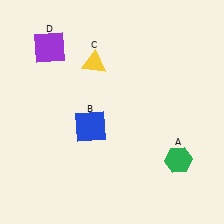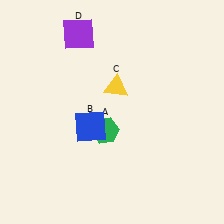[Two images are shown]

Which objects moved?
The objects that moved are: the green hexagon (A), the yellow triangle (C), the purple square (D).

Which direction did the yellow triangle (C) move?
The yellow triangle (C) moved down.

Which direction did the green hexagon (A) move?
The green hexagon (A) moved left.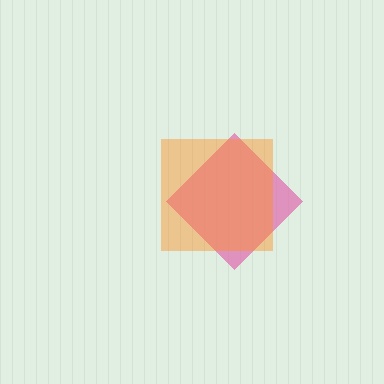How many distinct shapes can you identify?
There are 2 distinct shapes: a pink diamond, an orange square.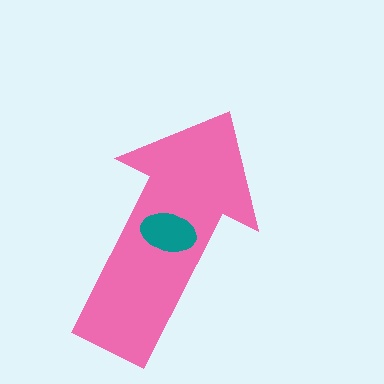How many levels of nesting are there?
2.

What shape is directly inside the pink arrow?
The teal ellipse.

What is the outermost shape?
The pink arrow.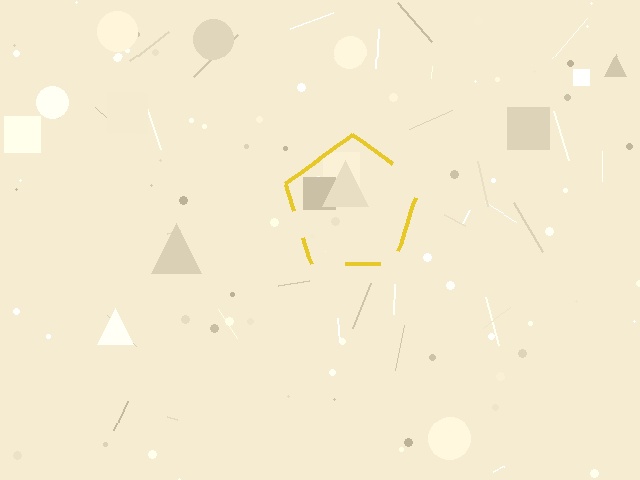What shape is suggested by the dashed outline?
The dashed outline suggests a pentagon.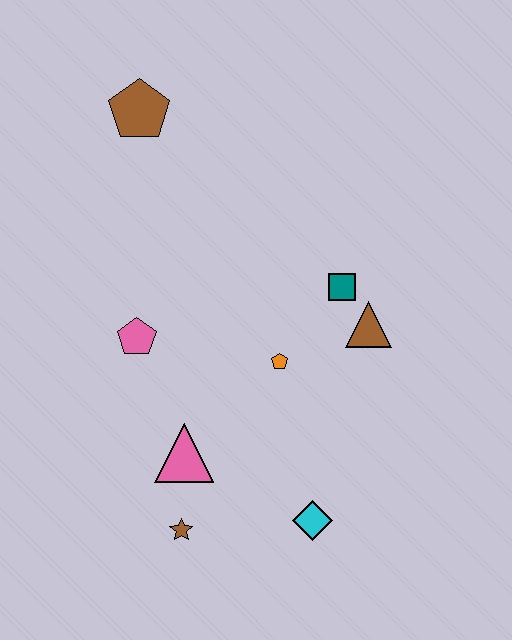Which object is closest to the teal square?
The brown triangle is closest to the teal square.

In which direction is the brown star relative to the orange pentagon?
The brown star is below the orange pentagon.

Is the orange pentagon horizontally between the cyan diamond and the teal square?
No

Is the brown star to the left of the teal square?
Yes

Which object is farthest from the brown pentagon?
The cyan diamond is farthest from the brown pentagon.